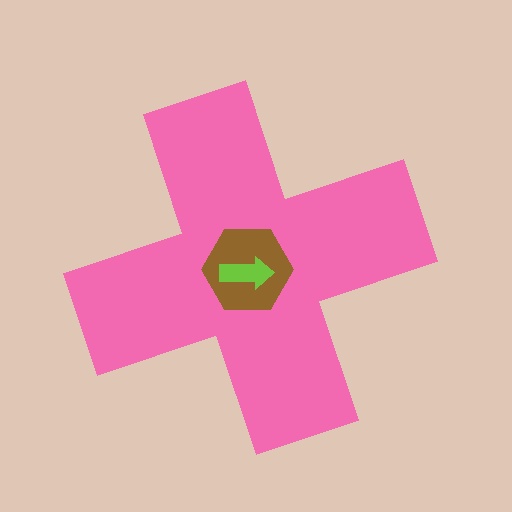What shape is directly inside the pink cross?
The brown hexagon.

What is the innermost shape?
The lime arrow.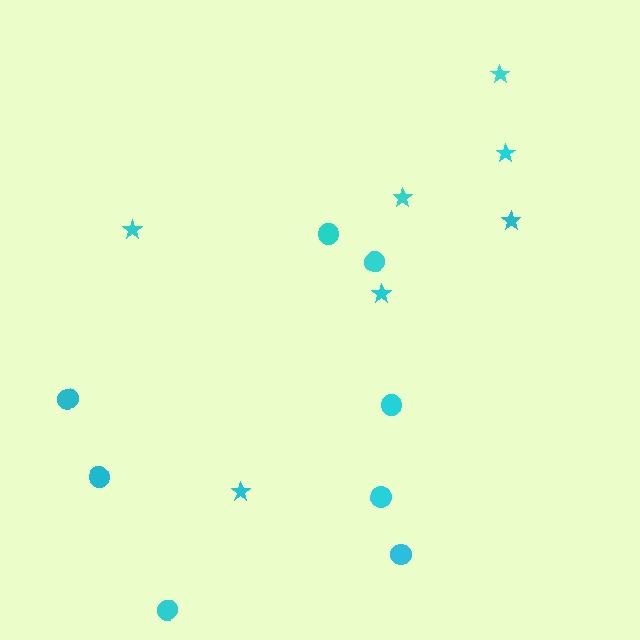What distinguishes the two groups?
There are 2 groups: one group of circles (8) and one group of stars (7).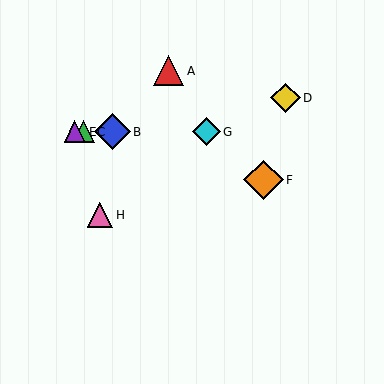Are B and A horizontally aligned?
No, B is at y≈132 and A is at y≈71.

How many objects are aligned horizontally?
4 objects (B, C, E, G) are aligned horizontally.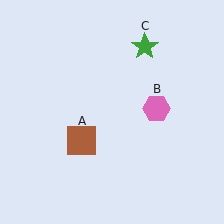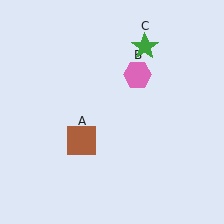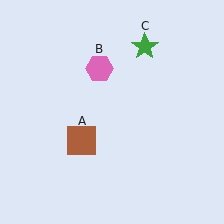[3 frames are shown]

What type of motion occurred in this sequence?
The pink hexagon (object B) rotated counterclockwise around the center of the scene.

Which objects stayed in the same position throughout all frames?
Brown square (object A) and green star (object C) remained stationary.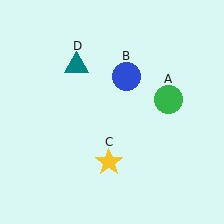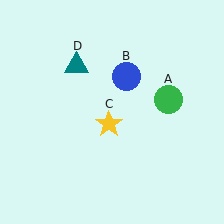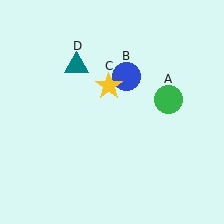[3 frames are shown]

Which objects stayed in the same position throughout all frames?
Green circle (object A) and blue circle (object B) and teal triangle (object D) remained stationary.